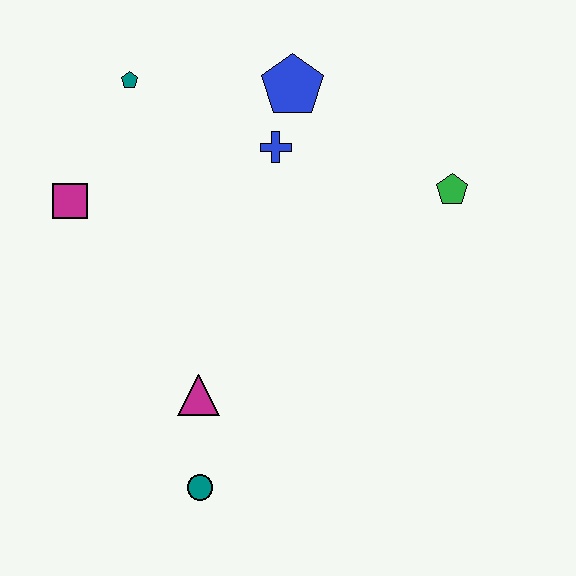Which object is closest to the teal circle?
The magenta triangle is closest to the teal circle.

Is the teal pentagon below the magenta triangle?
No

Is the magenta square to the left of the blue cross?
Yes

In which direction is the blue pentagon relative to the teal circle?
The blue pentagon is above the teal circle.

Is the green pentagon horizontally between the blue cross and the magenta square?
No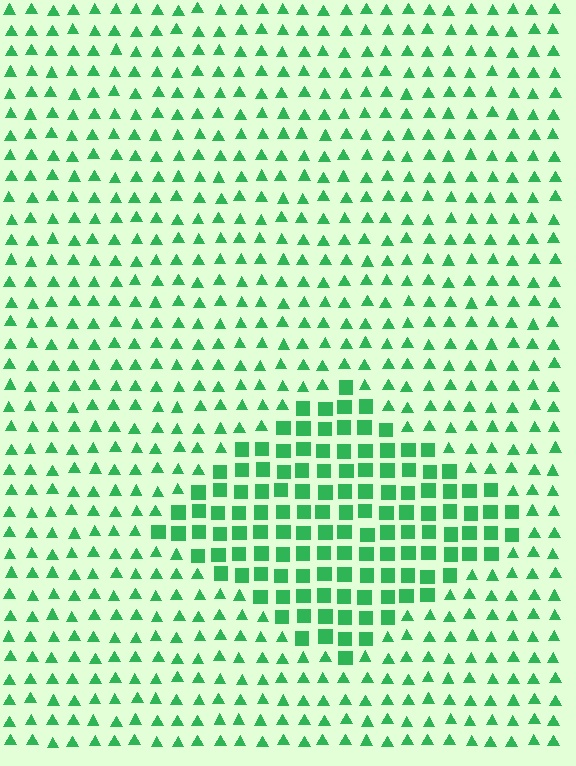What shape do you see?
I see a diamond.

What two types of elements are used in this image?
The image uses squares inside the diamond region and triangles outside it.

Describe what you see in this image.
The image is filled with small green elements arranged in a uniform grid. A diamond-shaped region contains squares, while the surrounding area contains triangles. The boundary is defined purely by the change in element shape.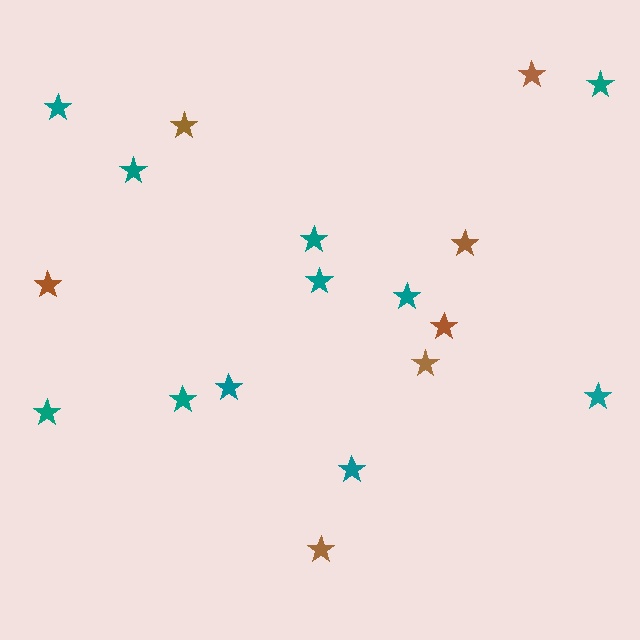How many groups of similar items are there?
There are 2 groups: one group of brown stars (7) and one group of teal stars (11).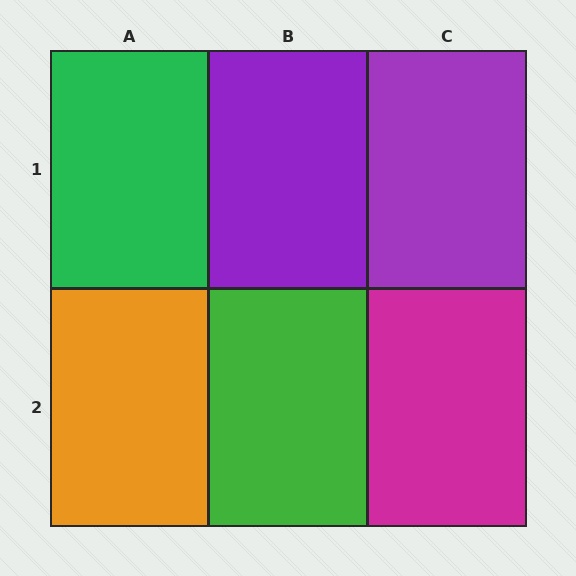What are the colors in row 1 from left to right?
Green, purple, purple.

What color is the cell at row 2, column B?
Green.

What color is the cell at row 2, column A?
Orange.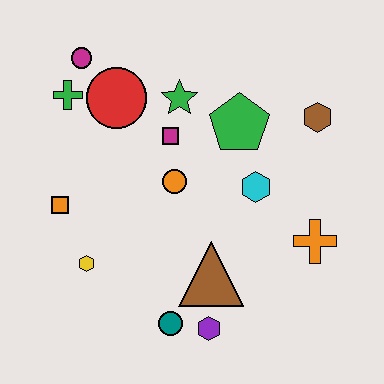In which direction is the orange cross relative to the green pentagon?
The orange cross is below the green pentagon.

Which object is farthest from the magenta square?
The purple hexagon is farthest from the magenta square.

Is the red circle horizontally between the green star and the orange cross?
No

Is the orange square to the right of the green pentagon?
No